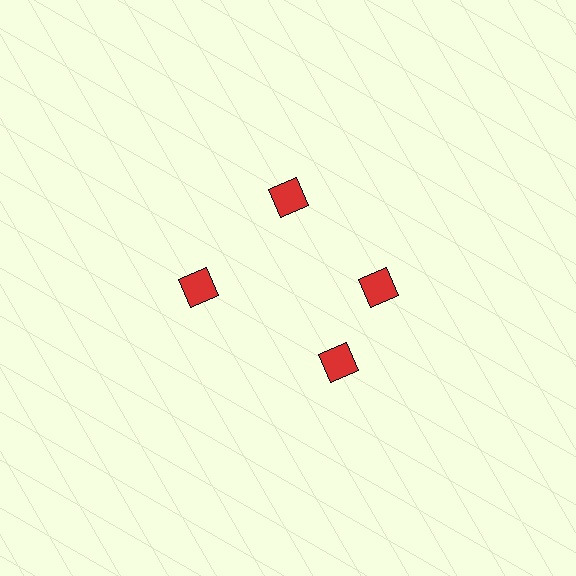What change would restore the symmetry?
The symmetry would be restored by rotating it back into even spacing with its neighbors so that all 4 diamonds sit at equal angles and equal distance from the center.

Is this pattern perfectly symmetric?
No. The 4 red diamonds are arranged in a ring, but one element near the 6 o'clock position is rotated out of alignment along the ring, breaking the 4-fold rotational symmetry.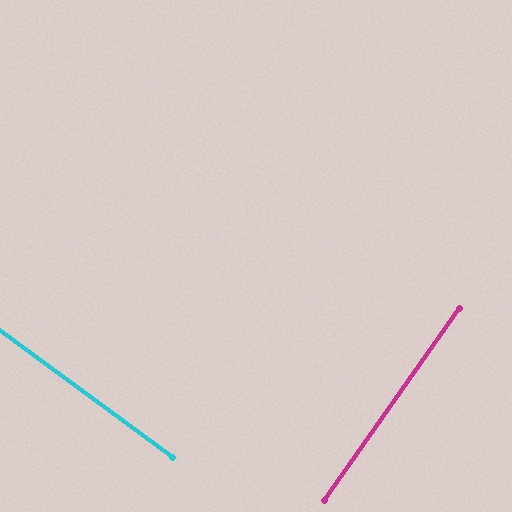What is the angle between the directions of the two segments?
Approximately 89 degrees.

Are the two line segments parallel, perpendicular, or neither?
Perpendicular — they meet at approximately 89°.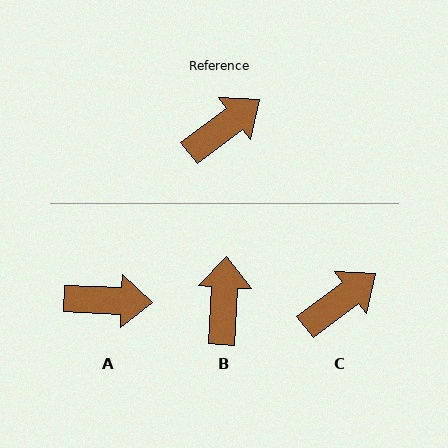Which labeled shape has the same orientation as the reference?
C.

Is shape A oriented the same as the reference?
No, it is off by about 40 degrees.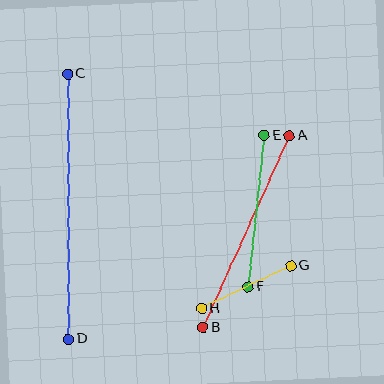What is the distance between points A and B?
The distance is approximately 210 pixels.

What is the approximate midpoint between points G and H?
The midpoint is at approximately (246, 287) pixels.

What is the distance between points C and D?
The distance is approximately 265 pixels.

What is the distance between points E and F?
The distance is approximately 152 pixels.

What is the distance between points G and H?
The distance is approximately 99 pixels.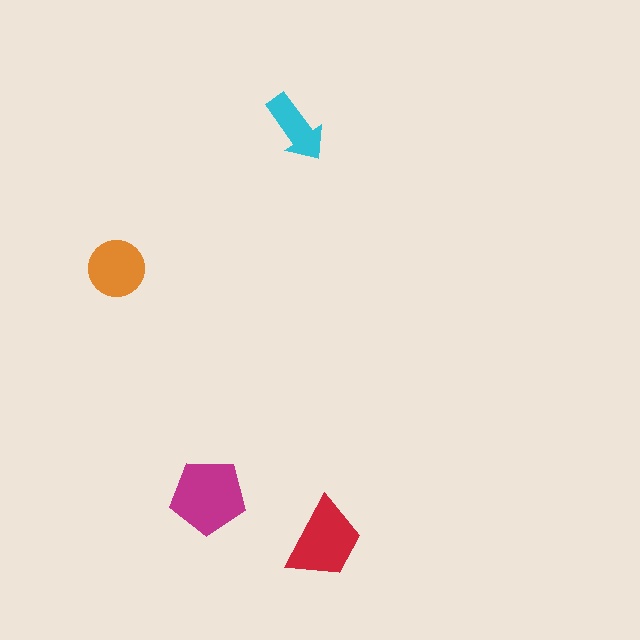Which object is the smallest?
The cyan arrow.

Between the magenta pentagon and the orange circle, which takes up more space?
The magenta pentagon.